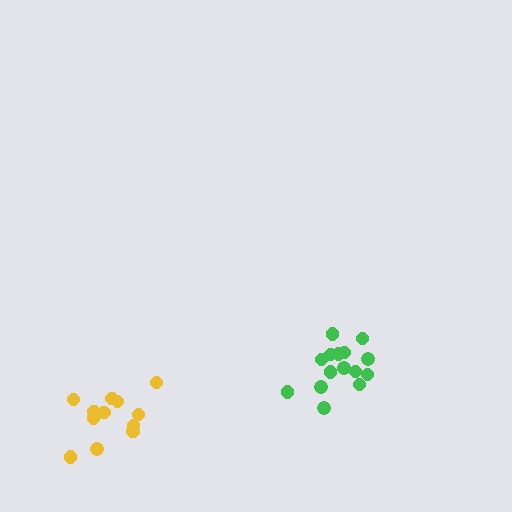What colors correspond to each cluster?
The clusters are colored: yellow, green.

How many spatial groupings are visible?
There are 2 spatial groupings.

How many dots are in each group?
Group 1: 12 dots, Group 2: 15 dots (27 total).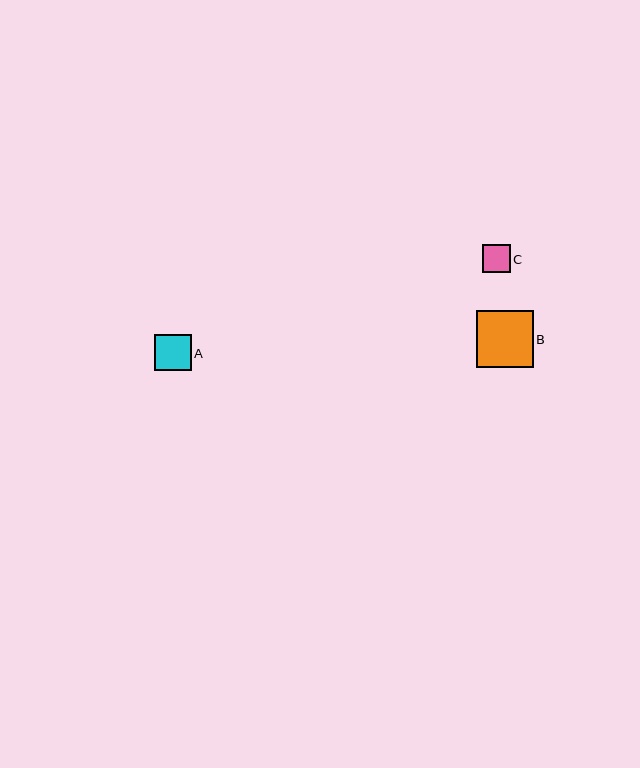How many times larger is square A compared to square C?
Square A is approximately 1.3 times the size of square C.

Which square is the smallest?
Square C is the smallest with a size of approximately 28 pixels.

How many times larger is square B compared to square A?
Square B is approximately 1.6 times the size of square A.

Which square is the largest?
Square B is the largest with a size of approximately 57 pixels.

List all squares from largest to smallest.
From largest to smallest: B, A, C.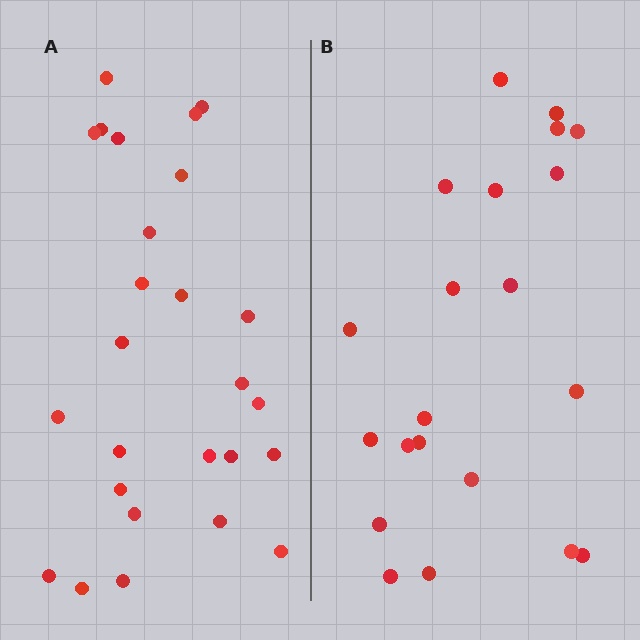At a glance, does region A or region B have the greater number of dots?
Region A (the left region) has more dots.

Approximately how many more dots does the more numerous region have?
Region A has about 5 more dots than region B.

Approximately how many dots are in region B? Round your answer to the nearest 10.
About 20 dots. (The exact count is 21, which rounds to 20.)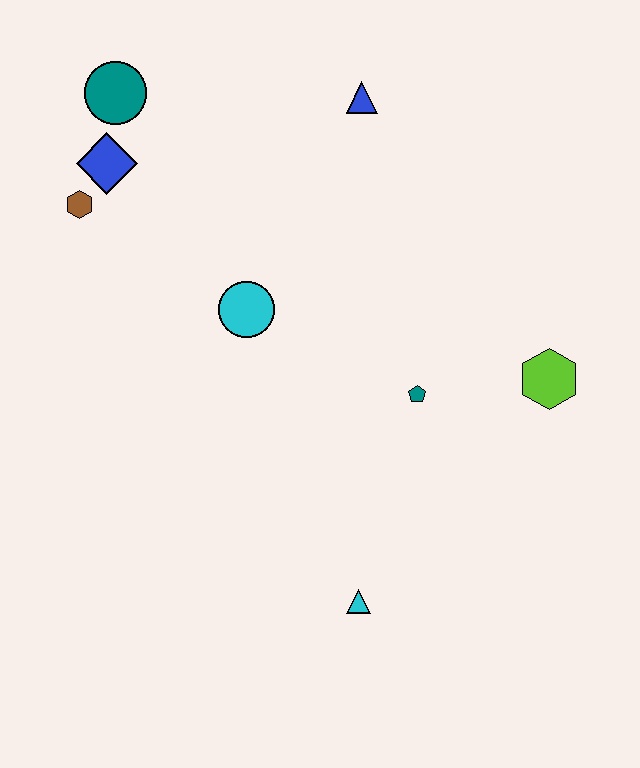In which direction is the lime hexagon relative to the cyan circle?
The lime hexagon is to the right of the cyan circle.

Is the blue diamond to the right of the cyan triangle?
No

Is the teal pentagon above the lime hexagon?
No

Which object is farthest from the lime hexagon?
The teal circle is farthest from the lime hexagon.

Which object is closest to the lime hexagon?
The teal pentagon is closest to the lime hexagon.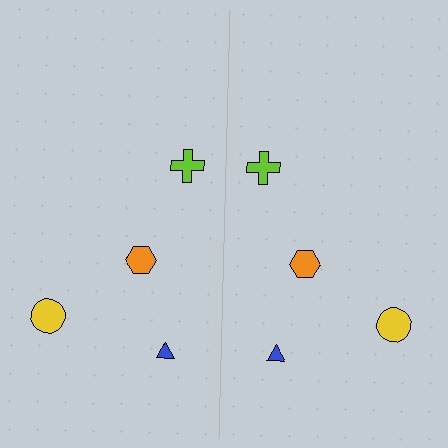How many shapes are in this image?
There are 8 shapes in this image.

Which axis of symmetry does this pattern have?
The pattern has a vertical axis of symmetry running through the center of the image.